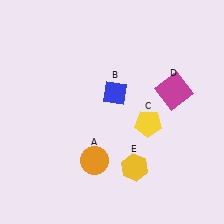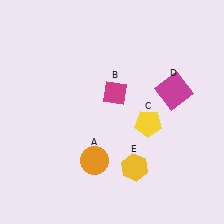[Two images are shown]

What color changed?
The diamond (B) changed from blue in Image 1 to magenta in Image 2.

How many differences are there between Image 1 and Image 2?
There is 1 difference between the two images.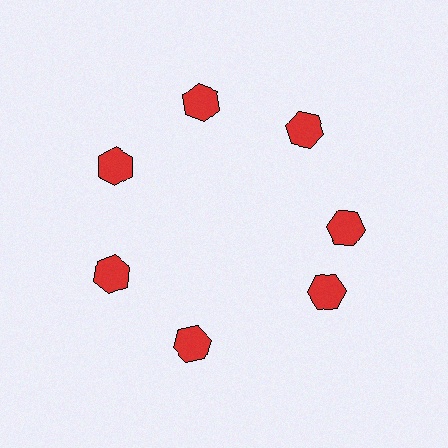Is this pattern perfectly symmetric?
No. The 7 red hexagons are arranged in a ring, but one element near the 5 o'clock position is rotated out of alignment along the ring, breaking the 7-fold rotational symmetry.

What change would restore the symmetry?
The symmetry would be restored by rotating it back into even spacing with its neighbors so that all 7 hexagons sit at equal angles and equal distance from the center.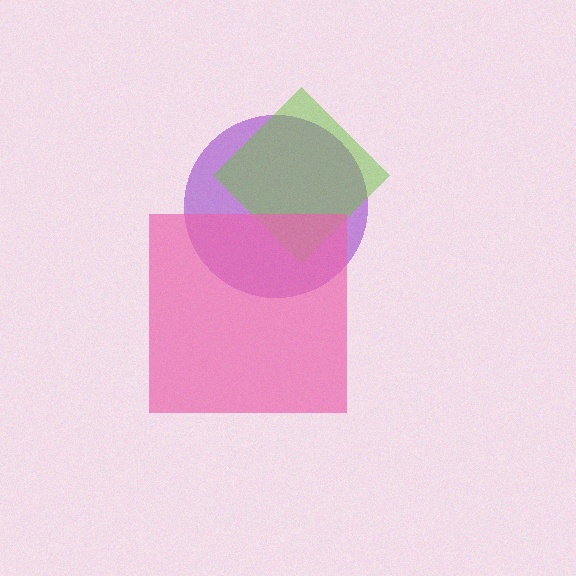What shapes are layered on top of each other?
The layered shapes are: a purple circle, a lime diamond, a pink square.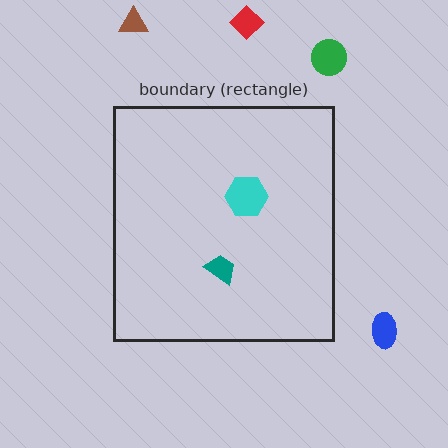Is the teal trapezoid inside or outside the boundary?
Inside.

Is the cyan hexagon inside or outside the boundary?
Inside.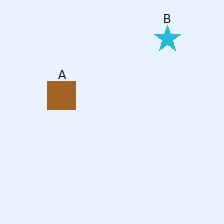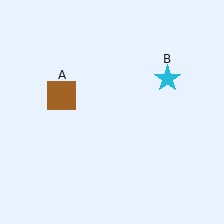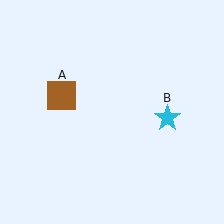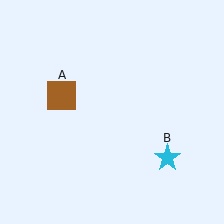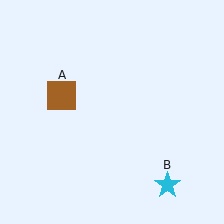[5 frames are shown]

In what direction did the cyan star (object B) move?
The cyan star (object B) moved down.